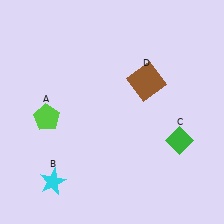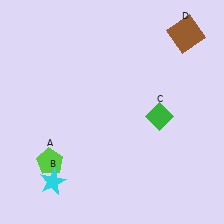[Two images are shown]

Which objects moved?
The objects that moved are: the lime pentagon (A), the green diamond (C), the brown square (D).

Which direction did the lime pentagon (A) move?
The lime pentagon (A) moved down.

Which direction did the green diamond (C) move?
The green diamond (C) moved up.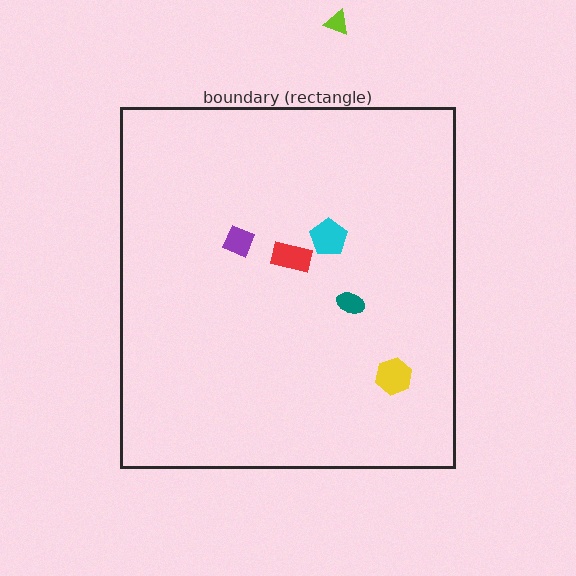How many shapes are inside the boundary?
5 inside, 1 outside.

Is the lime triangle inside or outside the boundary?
Outside.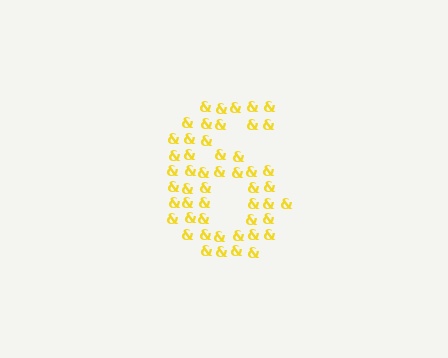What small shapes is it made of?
It is made of small ampersands.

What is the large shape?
The large shape is the digit 6.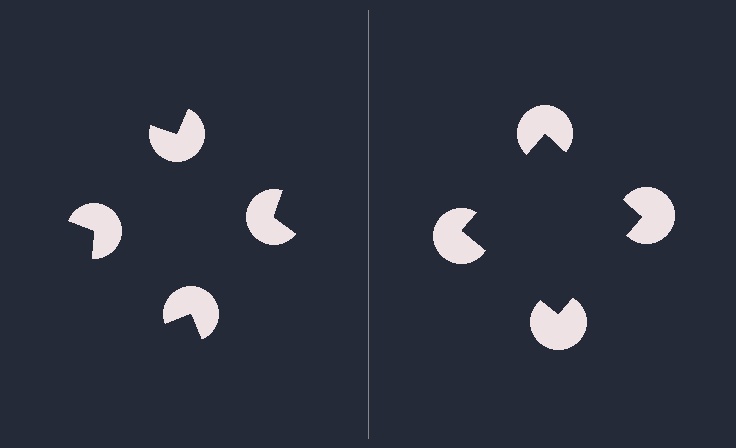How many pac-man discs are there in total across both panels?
8 — 4 on each side.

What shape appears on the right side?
An illusory square.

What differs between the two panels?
The pac-man discs are positioned identically on both sides; only the wedge orientations differ. On the right they align to a square; on the left they are misaligned.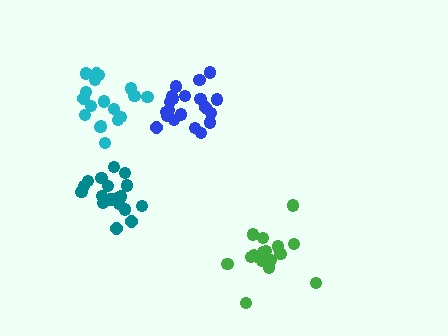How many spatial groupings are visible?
There are 4 spatial groupings.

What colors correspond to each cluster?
The clusters are colored: green, blue, teal, cyan.